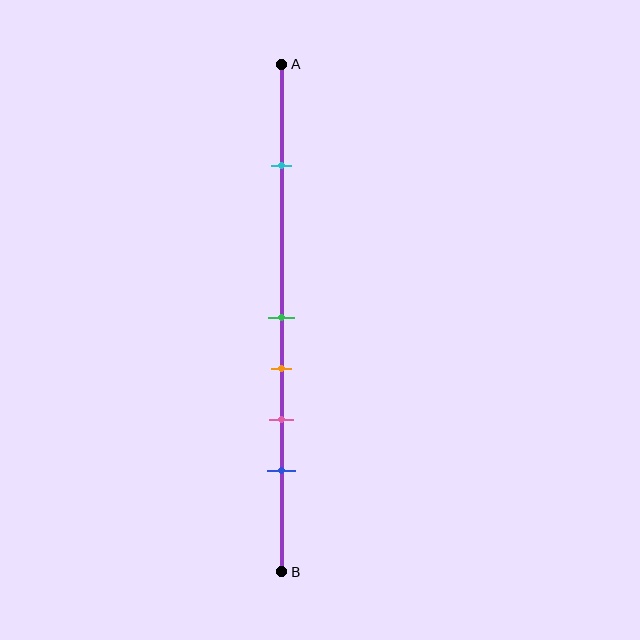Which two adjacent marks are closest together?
The green and orange marks are the closest adjacent pair.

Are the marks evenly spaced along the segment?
No, the marks are not evenly spaced.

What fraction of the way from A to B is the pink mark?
The pink mark is approximately 70% (0.7) of the way from A to B.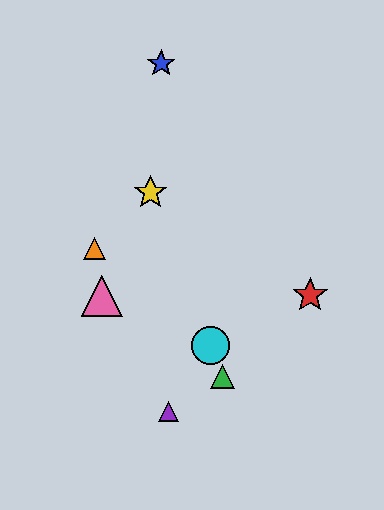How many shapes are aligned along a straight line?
3 shapes (the green triangle, the yellow star, the cyan circle) are aligned along a straight line.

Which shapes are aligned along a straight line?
The green triangle, the yellow star, the cyan circle are aligned along a straight line.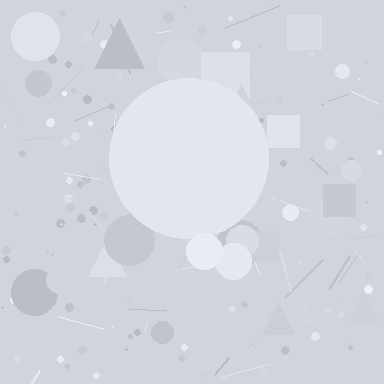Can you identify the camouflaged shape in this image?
The camouflaged shape is a circle.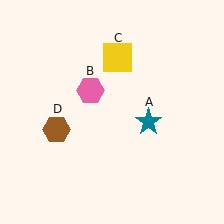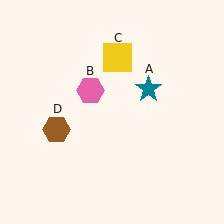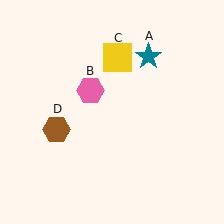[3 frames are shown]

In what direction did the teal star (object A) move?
The teal star (object A) moved up.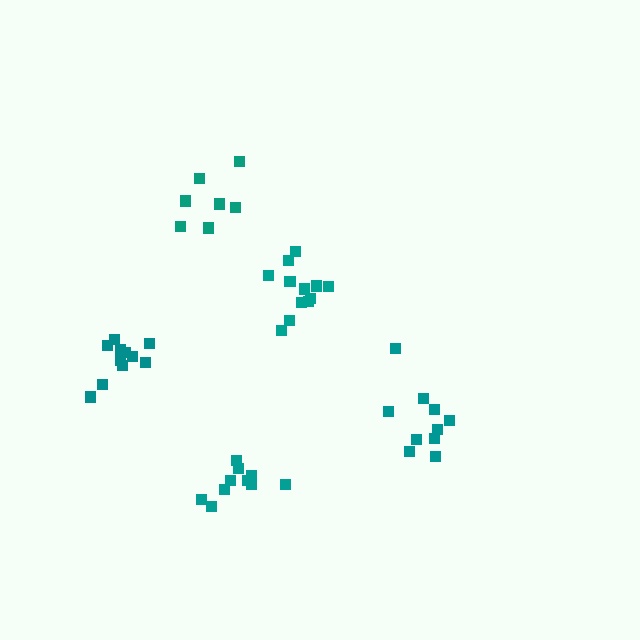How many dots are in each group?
Group 1: 10 dots, Group 2: 10 dots, Group 3: 7 dots, Group 4: 12 dots, Group 5: 11 dots (50 total).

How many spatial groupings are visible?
There are 5 spatial groupings.